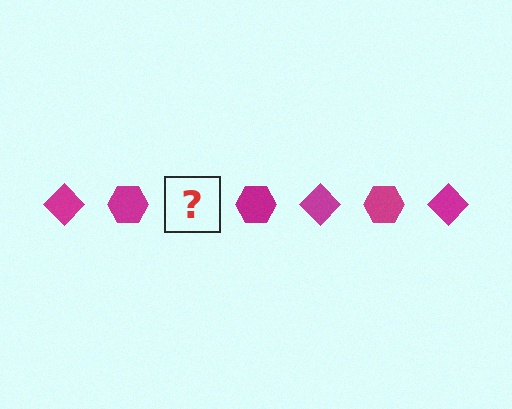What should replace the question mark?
The question mark should be replaced with a magenta diamond.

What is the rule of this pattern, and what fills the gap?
The rule is that the pattern cycles through diamond, hexagon shapes in magenta. The gap should be filled with a magenta diamond.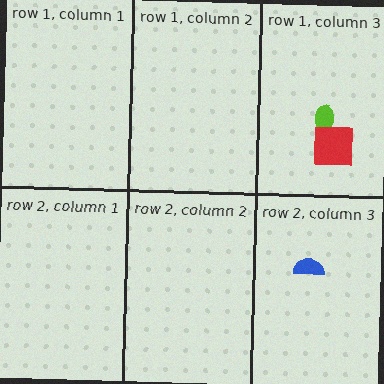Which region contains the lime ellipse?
The row 1, column 3 region.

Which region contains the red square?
The row 1, column 3 region.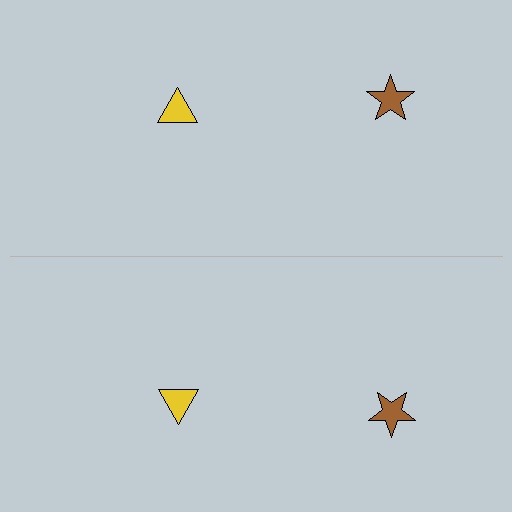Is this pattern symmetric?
Yes, this pattern has bilateral (reflection) symmetry.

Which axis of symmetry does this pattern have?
The pattern has a horizontal axis of symmetry running through the center of the image.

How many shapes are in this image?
There are 4 shapes in this image.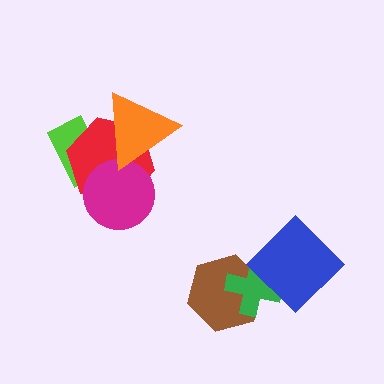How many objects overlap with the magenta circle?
2 objects overlap with the magenta circle.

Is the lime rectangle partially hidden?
Yes, it is partially covered by another shape.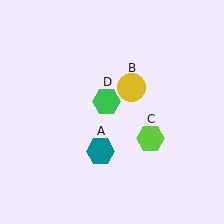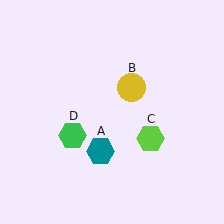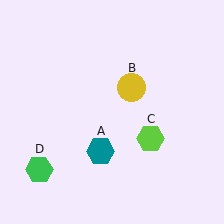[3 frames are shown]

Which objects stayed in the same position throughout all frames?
Teal hexagon (object A) and yellow circle (object B) and lime hexagon (object C) remained stationary.